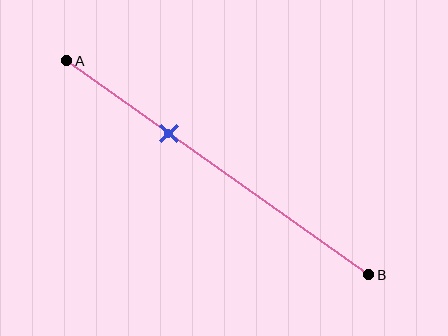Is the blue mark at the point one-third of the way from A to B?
Yes, the mark is approximately at the one-third point.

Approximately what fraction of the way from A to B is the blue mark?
The blue mark is approximately 35% of the way from A to B.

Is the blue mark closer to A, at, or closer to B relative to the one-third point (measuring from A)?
The blue mark is approximately at the one-third point of segment AB.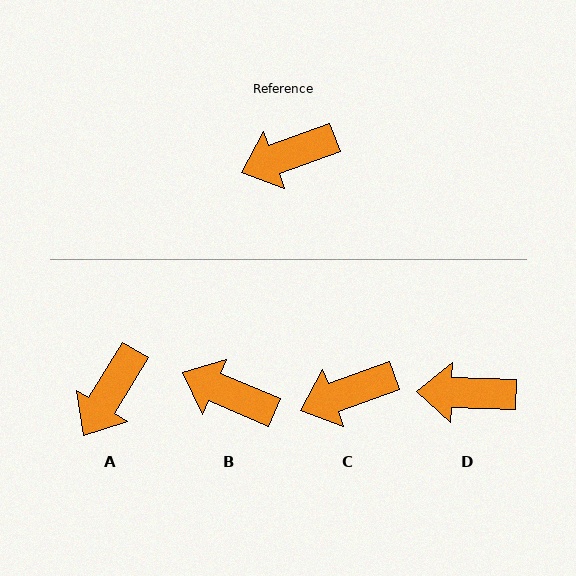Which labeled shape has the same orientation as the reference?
C.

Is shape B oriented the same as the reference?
No, it is off by about 44 degrees.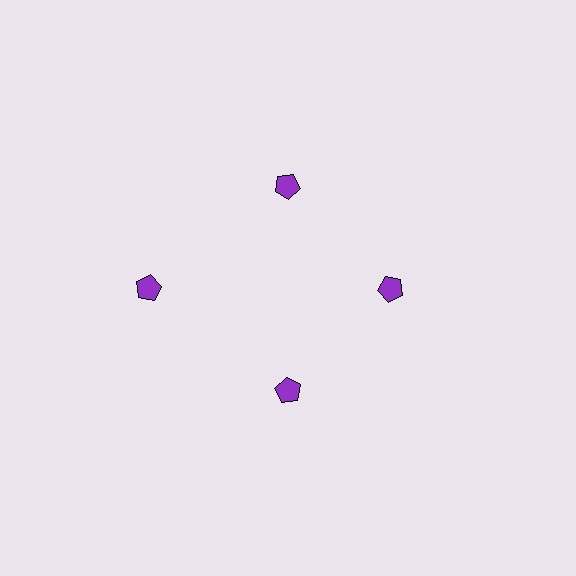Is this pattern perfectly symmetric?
No. The 4 purple pentagons are arranged in a ring, but one element near the 9 o'clock position is pushed outward from the center, breaking the 4-fold rotational symmetry.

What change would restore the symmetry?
The symmetry would be restored by moving it inward, back onto the ring so that all 4 pentagons sit at equal angles and equal distance from the center.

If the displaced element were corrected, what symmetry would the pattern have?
It would have 4-fold rotational symmetry — the pattern would map onto itself every 90 degrees.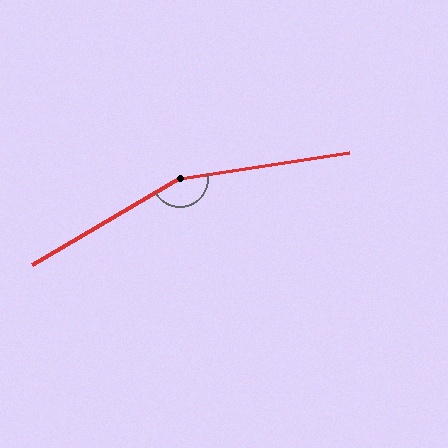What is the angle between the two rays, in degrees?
Approximately 158 degrees.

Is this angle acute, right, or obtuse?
It is obtuse.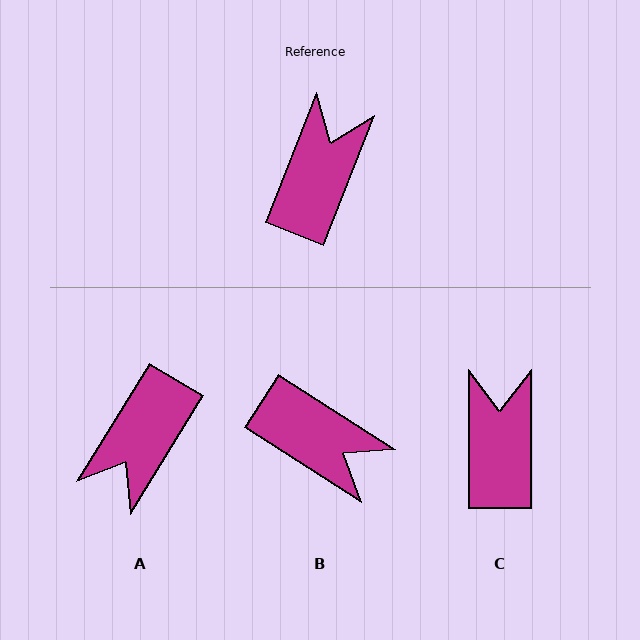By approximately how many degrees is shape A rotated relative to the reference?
Approximately 170 degrees counter-clockwise.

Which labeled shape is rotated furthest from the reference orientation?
A, about 170 degrees away.